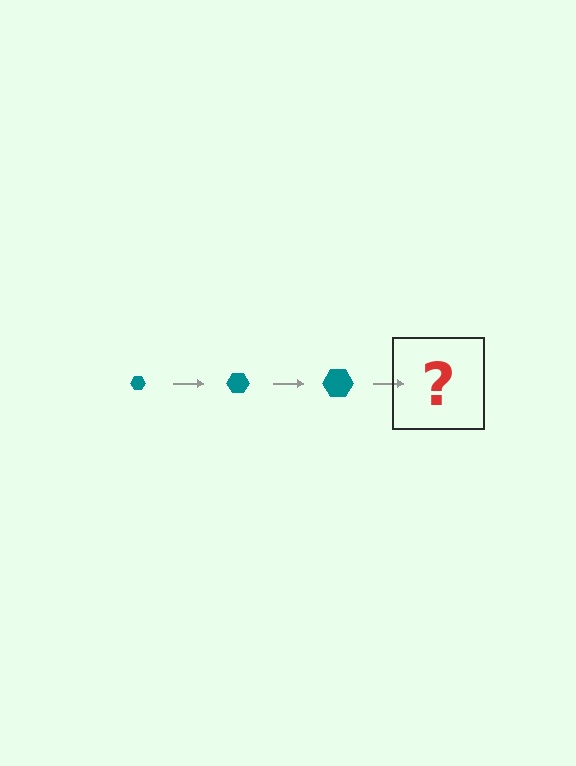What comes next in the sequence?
The next element should be a teal hexagon, larger than the previous one.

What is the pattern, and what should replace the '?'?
The pattern is that the hexagon gets progressively larger each step. The '?' should be a teal hexagon, larger than the previous one.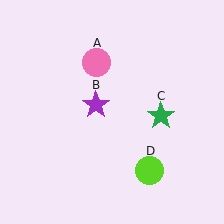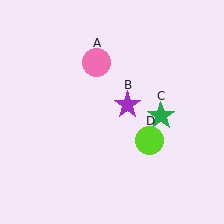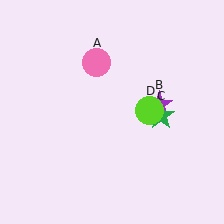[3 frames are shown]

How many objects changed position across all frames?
2 objects changed position: purple star (object B), lime circle (object D).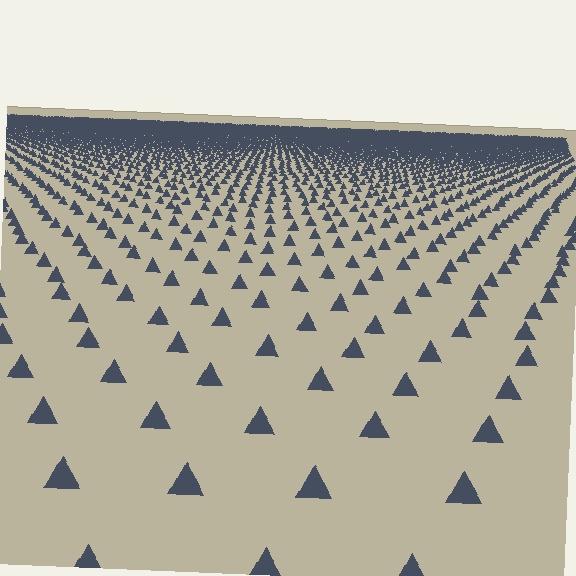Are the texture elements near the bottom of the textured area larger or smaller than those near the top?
Larger. Near the bottom, elements are closer to the viewer and appear at a bigger on-screen size.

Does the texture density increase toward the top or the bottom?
Density increases toward the top.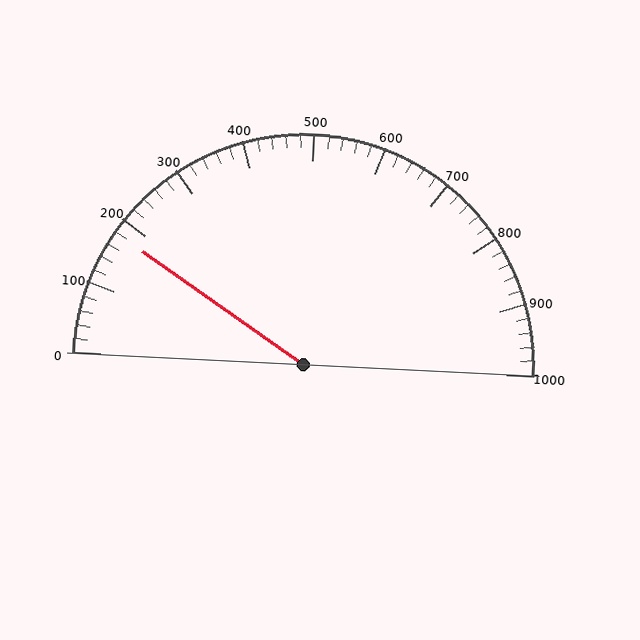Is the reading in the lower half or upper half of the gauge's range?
The reading is in the lower half of the range (0 to 1000).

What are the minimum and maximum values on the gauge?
The gauge ranges from 0 to 1000.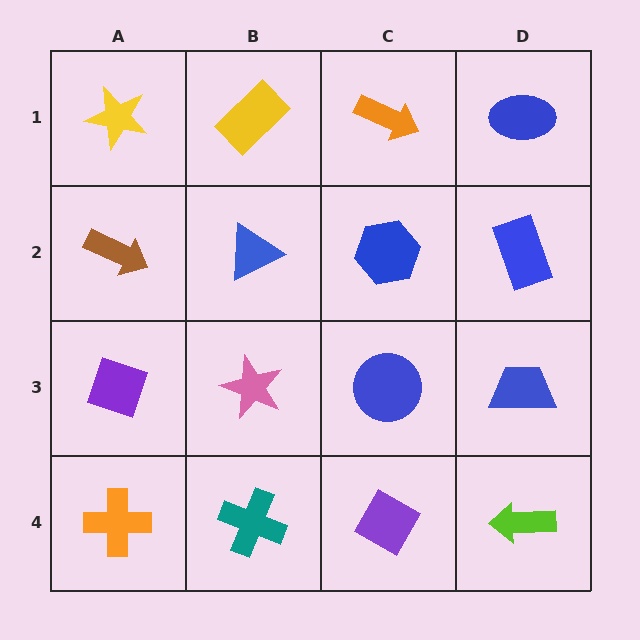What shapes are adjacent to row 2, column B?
A yellow rectangle (row 1, column B), a pink star (row 3, column B), a brown arrow (row 2, column A), a blue hexagon (row 2, column C).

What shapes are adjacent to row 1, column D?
A blue rectangle (row 2, column D), an orange arrow (row 1, column C).